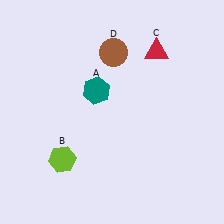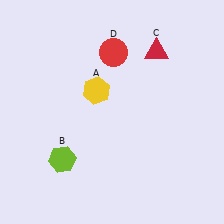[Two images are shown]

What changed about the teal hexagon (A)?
In Image 1, A is teal. In Image 2, it changed to yellow.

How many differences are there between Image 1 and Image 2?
There are 2 differences between the two images.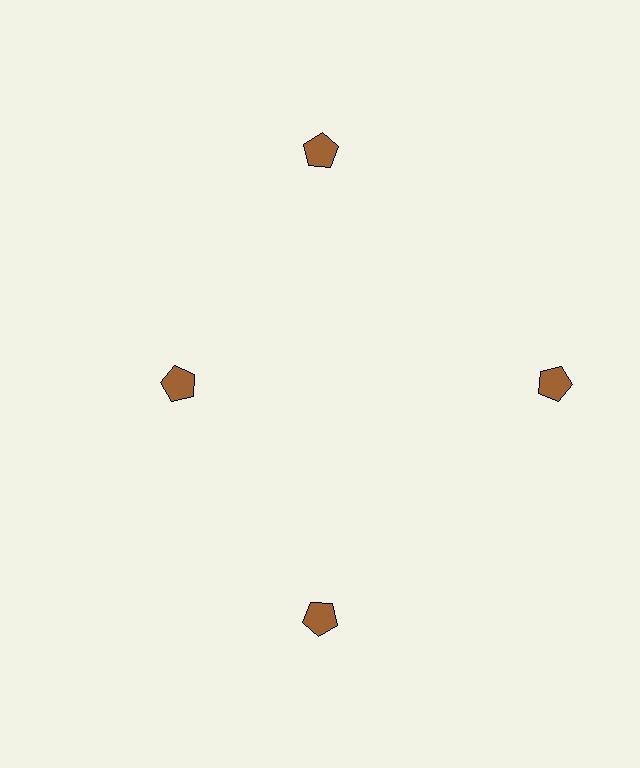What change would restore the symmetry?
The symmetry would be restored by moving it outward, back onto the ring so that all 4 pentagons sit at equal angles and equal distance from the center.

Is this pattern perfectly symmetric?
No. The 4 brown pentagons are arranged in a ring, but one element near the 9 o'clock position is pulled inward toward the center, breaking the 4-fold rotational symmetry.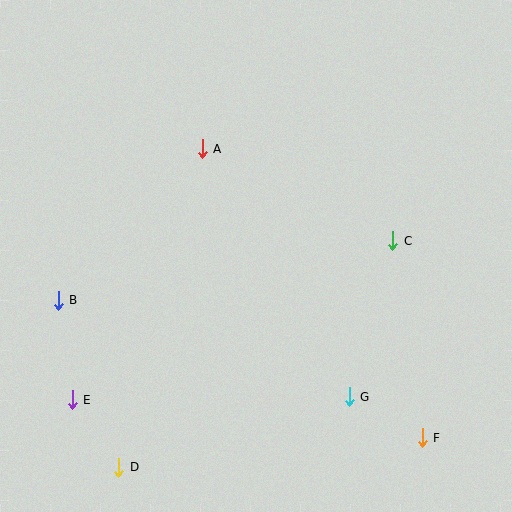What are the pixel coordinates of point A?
Point A is at (202, 148).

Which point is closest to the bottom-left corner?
Point D is closest to the bottom-left corner.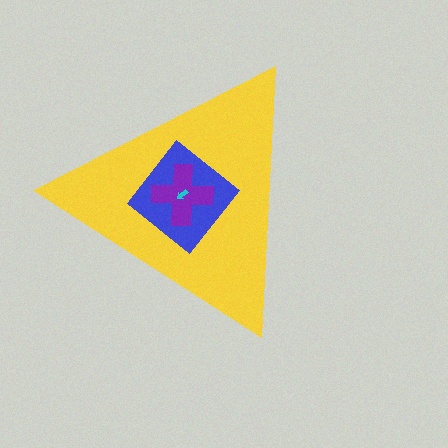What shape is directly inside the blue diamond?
The purple cross.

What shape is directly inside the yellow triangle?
The blue diamond.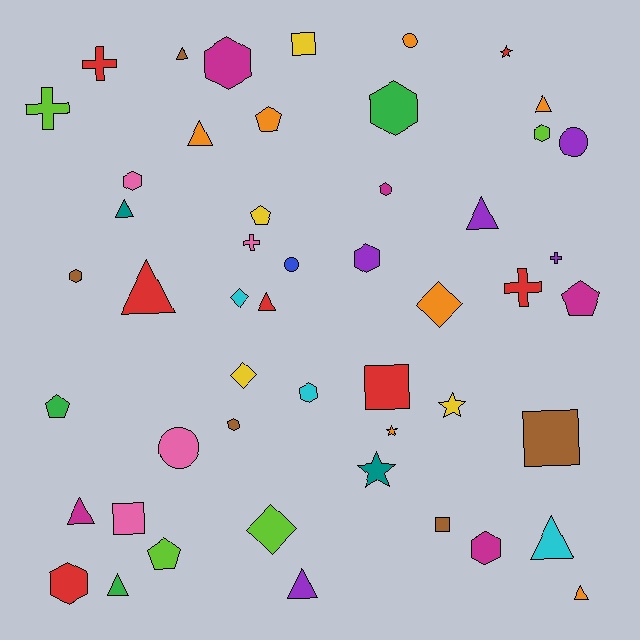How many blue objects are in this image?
There is 1 blue object.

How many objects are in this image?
There are 50 objects.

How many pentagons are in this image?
There are 5 pentagons.